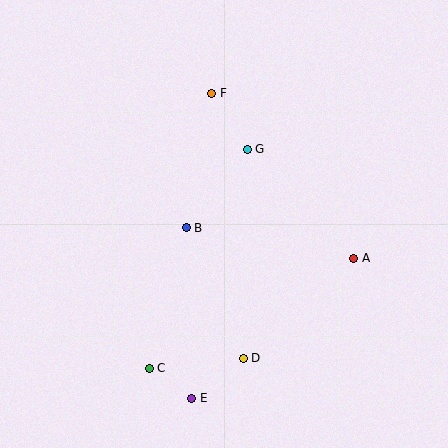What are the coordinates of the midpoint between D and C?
The midpoint between D and C is at (196, 363).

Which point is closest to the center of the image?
Point B at (186, 228) is closest to the center.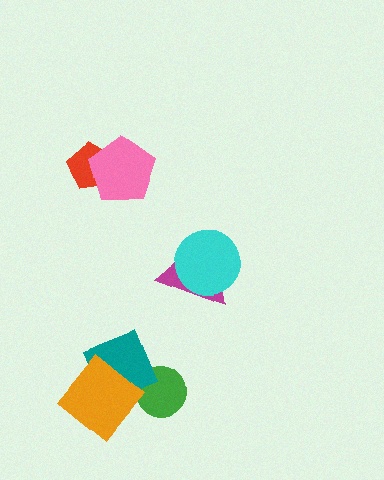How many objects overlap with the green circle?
2 objects overlap with the green circle.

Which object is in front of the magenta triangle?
The cyan circle is in front of the magenta triangle.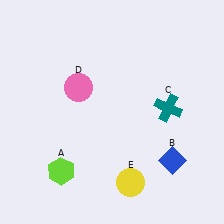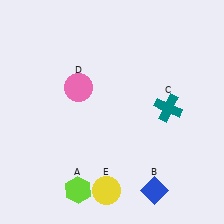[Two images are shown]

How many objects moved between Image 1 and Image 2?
3 objects moved between the two images.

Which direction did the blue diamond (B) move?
The blue diamond (B) moved down.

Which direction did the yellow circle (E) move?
The yellow circle (E) moved left.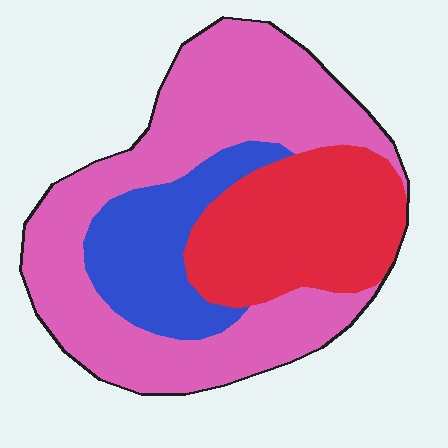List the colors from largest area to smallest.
From largest to smallest: pink, red, blue.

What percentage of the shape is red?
Red takes up between a quarter and a half of the shape.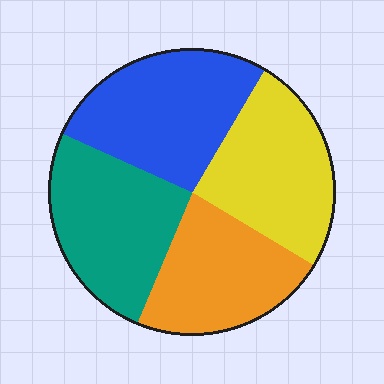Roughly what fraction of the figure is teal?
Teal covers roughly 25% of the figure.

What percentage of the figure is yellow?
Yellow covers roughly 25% of the figure.